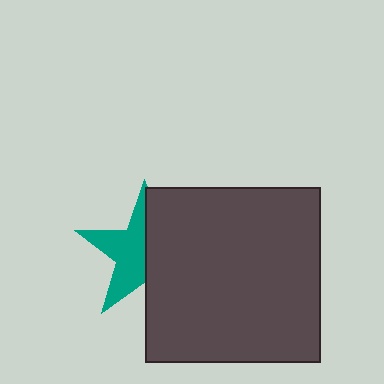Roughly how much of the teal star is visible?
About half of it is visible (roughly 51%).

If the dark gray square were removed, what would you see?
You would see the complete teal star.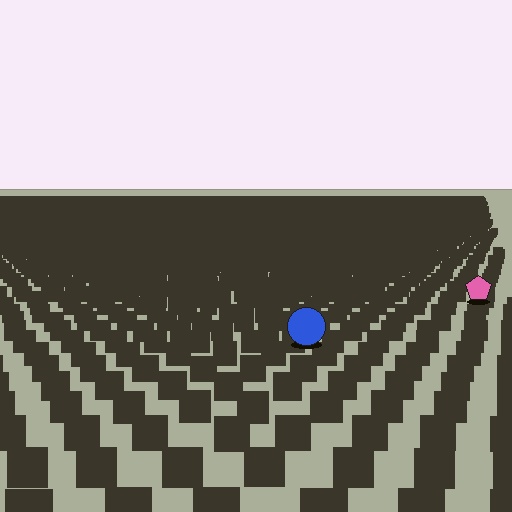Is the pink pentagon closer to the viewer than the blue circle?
No. The blue circle is closer — you can tell from the texture gradient: the ground texture is coarser near it.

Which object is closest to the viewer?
The blue circle is closest. The texture marks near it are larger and more spread out.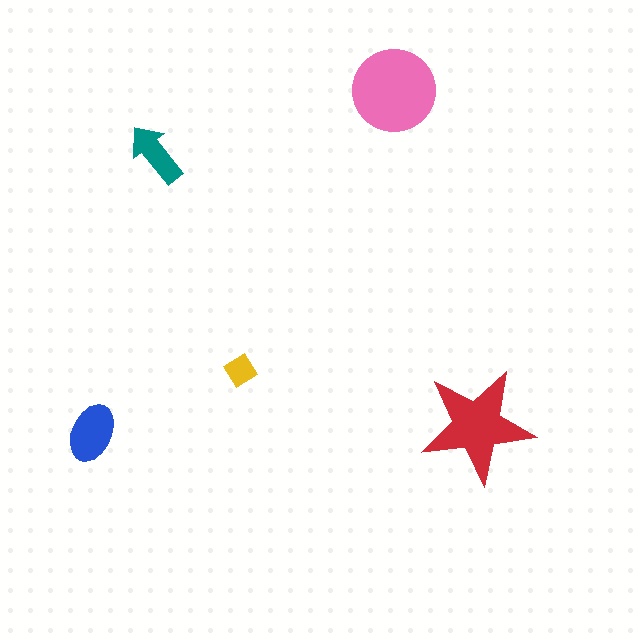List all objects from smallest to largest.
The yellow diamond, the teal arrow, the blue ellipse, the red star, the pink circle.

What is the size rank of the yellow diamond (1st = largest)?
5th.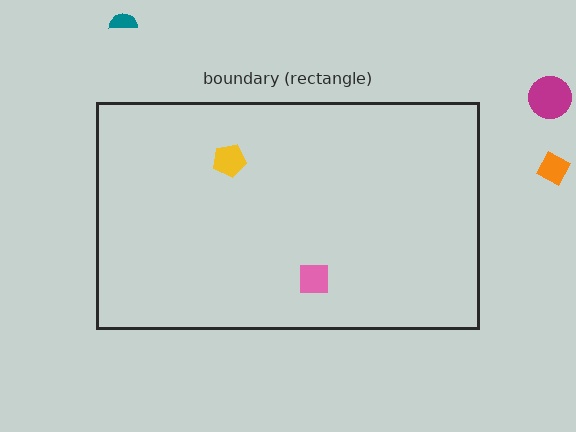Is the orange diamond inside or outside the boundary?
Outside.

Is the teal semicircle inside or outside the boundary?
Outside.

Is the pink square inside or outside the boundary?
Inside.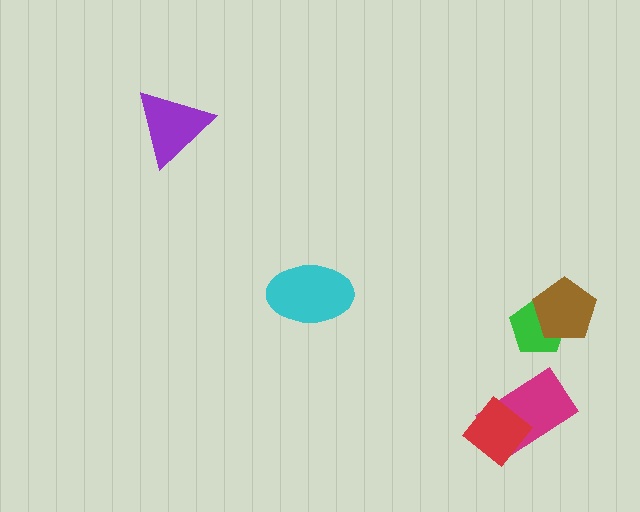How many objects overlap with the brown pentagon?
1 object overlaps with the brown pentagon.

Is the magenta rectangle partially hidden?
Yes, it is partially covered by another shape.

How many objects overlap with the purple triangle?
0 objects overlap with the purple triangle.